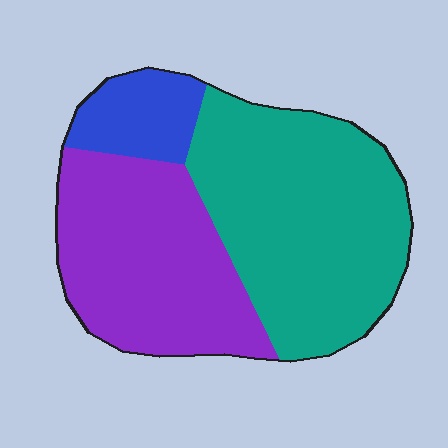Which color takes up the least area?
Blue, at roughly 10%.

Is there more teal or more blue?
Teal.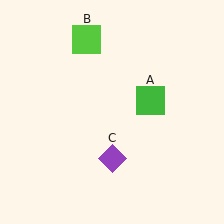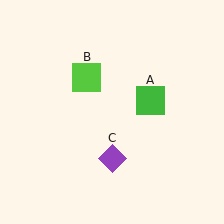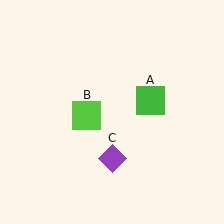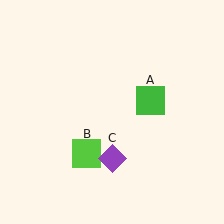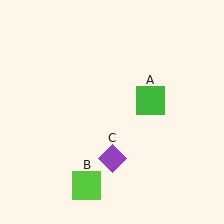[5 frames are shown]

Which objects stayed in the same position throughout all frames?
Green square (object A) and purple diamond (object C) remained stationary.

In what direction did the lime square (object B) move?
The lime square (object B) moved down.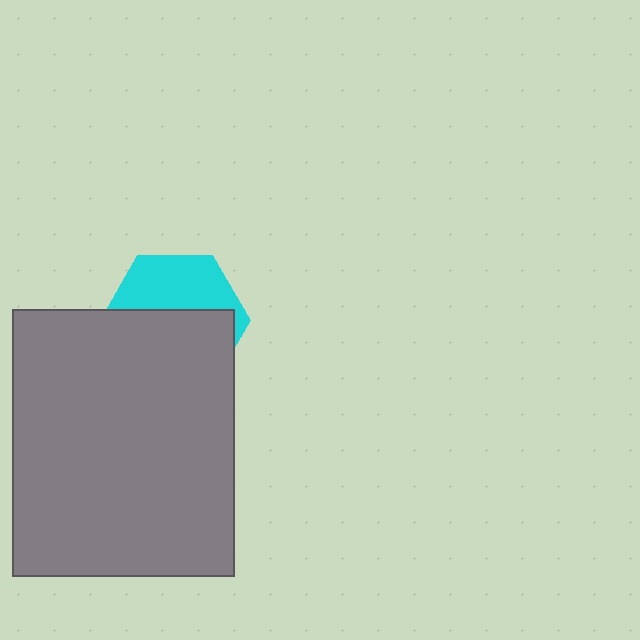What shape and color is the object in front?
The object in front is a gray rectangle.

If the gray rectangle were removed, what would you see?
You would see the complete cyan hexagon.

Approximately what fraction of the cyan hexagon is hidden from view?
Roughly 58% of the cyan hexagon is hidden behind the gray rectangle.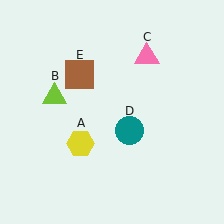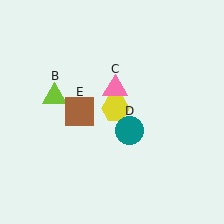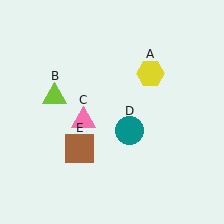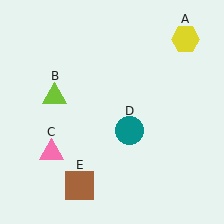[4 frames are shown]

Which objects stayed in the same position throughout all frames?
Lime triangle (object B) and teal circle (object D) remained stationary.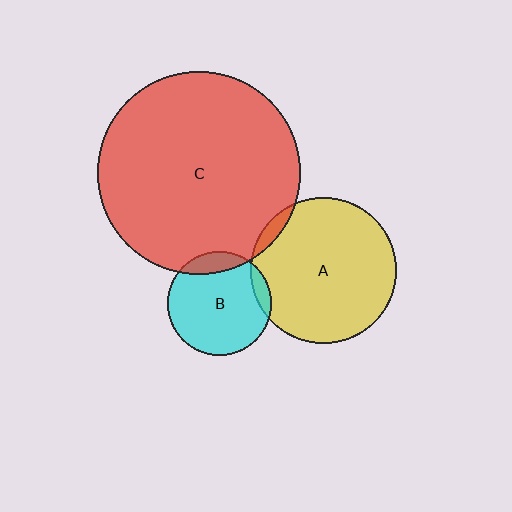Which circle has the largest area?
Circle C (red).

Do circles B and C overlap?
Yes.